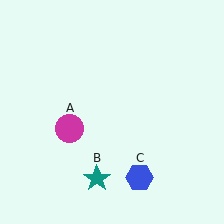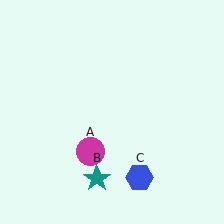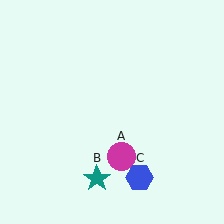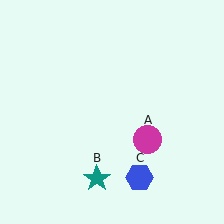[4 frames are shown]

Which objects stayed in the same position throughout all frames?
Teal star (object B) and blue hexagon (object C) remained stationary.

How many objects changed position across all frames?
1 object changed position: magenta circle (object A).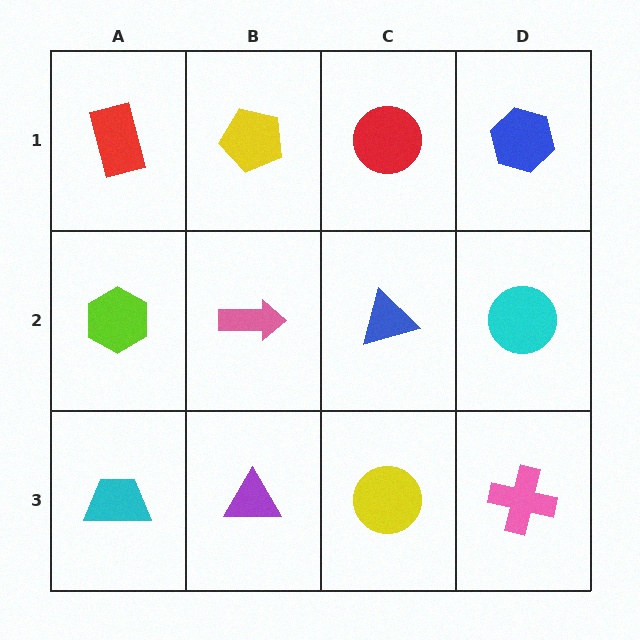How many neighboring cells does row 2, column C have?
4.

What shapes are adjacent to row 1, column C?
A blue triangle (row 2, column C), a yellow pentagon (row 1, column B), a blue hexagon (row 1, column D).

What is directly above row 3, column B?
A pink arrow.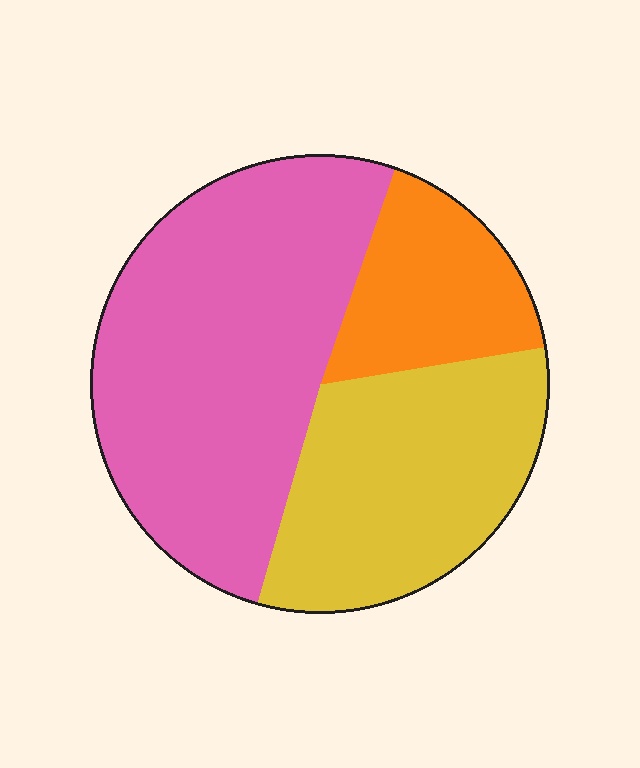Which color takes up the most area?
Pink, at roughly 50%.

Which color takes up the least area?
Orange, at roughly 15%.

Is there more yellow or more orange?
Yellow.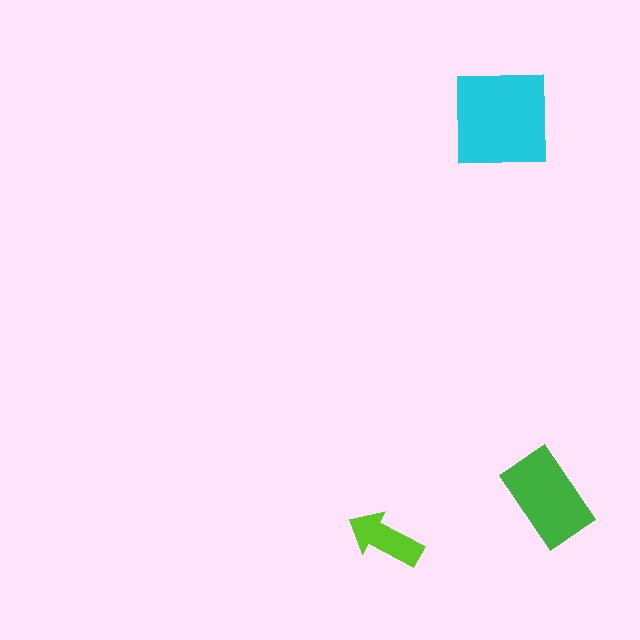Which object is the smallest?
The lime arrow.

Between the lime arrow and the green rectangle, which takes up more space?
The green rectangle.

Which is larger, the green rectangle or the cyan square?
The cyan square.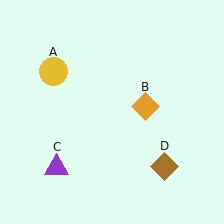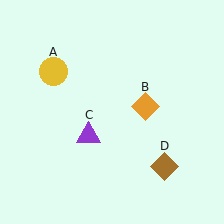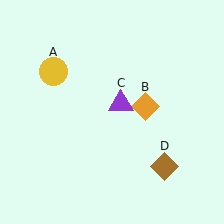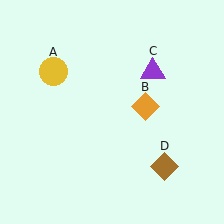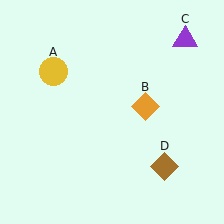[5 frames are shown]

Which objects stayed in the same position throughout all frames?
Yellow circle (object A) and orange diamond (object B) and brown diamond (object D) remained stationary.